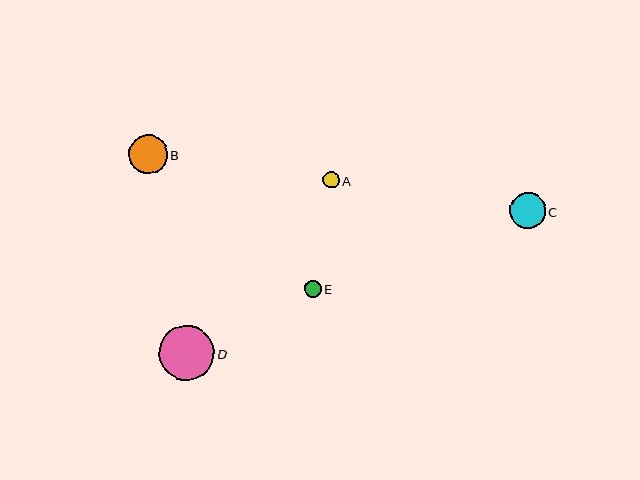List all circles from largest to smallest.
From largest to smallest: D, B, C, E, A.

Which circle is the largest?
Circle D is the largest with a size of approximately 56 pixels.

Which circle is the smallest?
Circle A is the smallest with a size of approximately 17 pixels.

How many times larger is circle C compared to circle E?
Circle C is approximately 2.1 times the size of circle E.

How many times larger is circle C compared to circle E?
Circle C is approximately 2.1 times the size of circle E.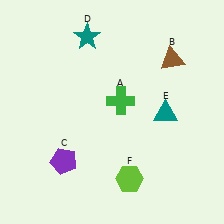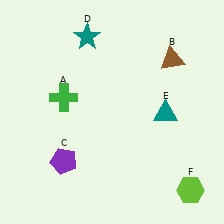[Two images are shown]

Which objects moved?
The objects that moved are: the green cross (A), the lime hexagon (F).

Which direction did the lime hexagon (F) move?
The lime hexagon (F) moved right.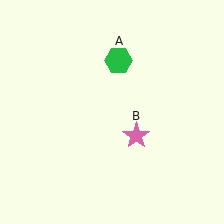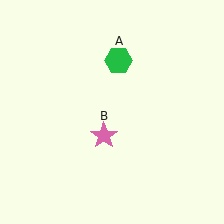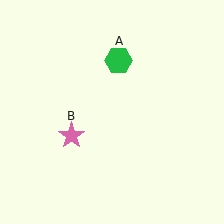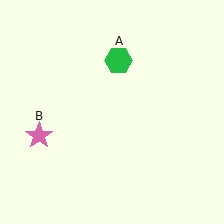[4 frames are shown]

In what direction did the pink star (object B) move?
The pink star (object B) moved left.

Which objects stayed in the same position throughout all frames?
Green hexagon (object A) remained stationary.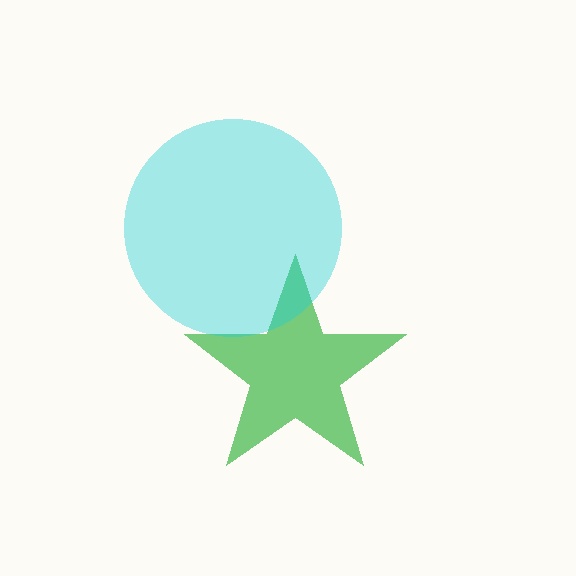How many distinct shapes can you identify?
There are 2 distinct shapes: a green star, a cyan circle.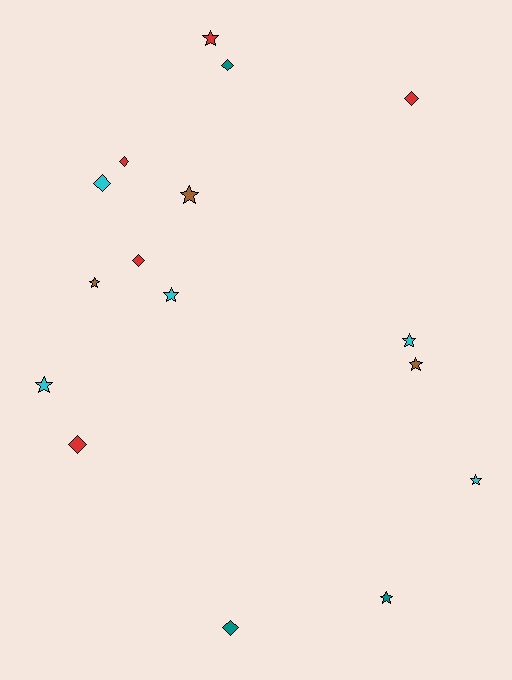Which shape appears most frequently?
Star, with 9 objects.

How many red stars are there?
There is 1 red star.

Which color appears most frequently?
Cyan, with 5 objects.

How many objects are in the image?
There are 16 objects.